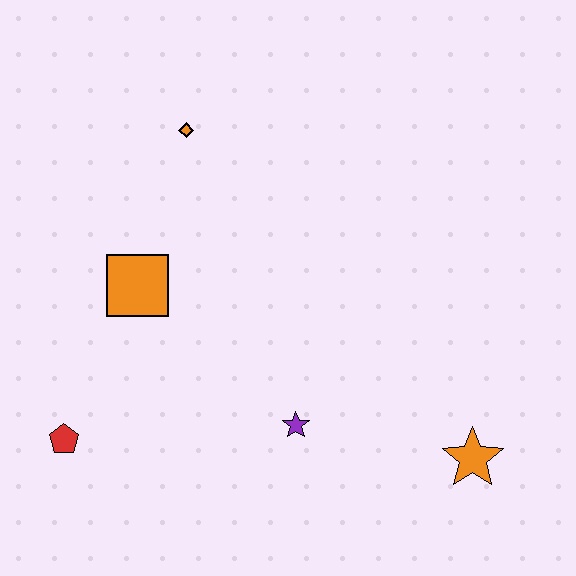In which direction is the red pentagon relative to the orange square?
The red pentagon is below the orange square.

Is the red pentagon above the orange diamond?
No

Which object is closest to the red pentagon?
The orange square is closest to the red pentagon.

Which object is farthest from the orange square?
The orange star is farthest from the orange square.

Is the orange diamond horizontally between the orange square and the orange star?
Yes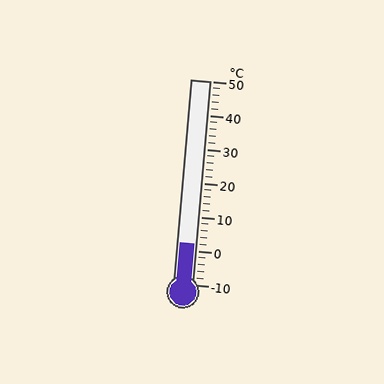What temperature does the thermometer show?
The thermometer shows approximately 2°C.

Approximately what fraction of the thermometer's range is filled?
The thermometer is filled to approximately 20% of its range.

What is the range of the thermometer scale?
The thermometer scale ranges from -10°C to 50°C.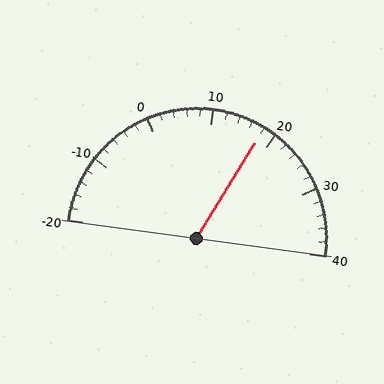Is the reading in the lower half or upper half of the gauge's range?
The reading is in the upper half of the range (-20 to 40).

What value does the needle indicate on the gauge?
The needle indicates approximately 18.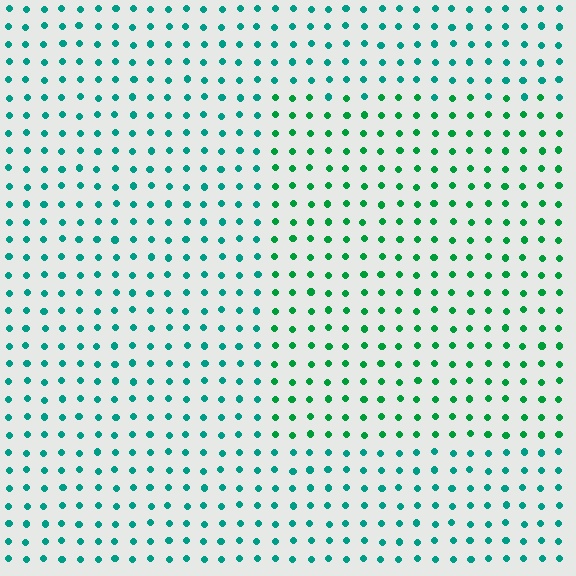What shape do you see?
I see a rectangle.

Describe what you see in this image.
The image is filled with small teal elements in a uniform arrangement. A rectangle-shaped region is visible where the elements are tinted to a slightly different hue, forming a subtle color boundary.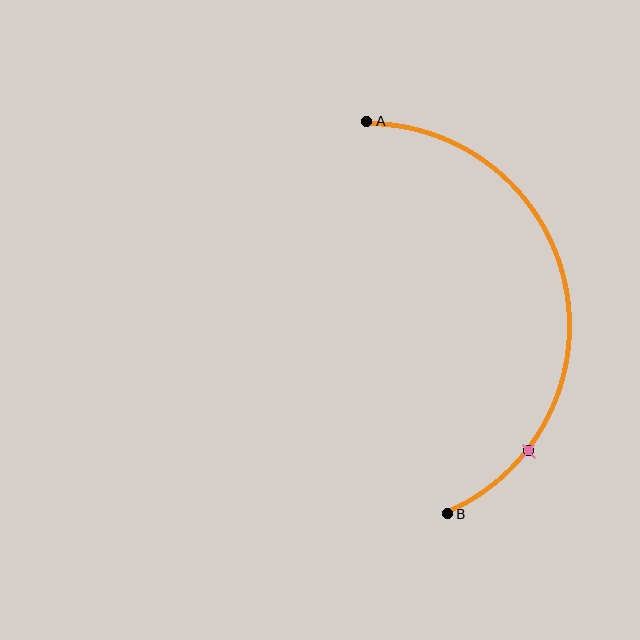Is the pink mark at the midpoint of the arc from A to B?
No. The pink mark lies on the arc but is closer to endpoint B. The arc midpoint would be at the point on the curve equidistant along the arc from both A and B.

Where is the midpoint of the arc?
The arc midpoint is the point on the curve farthest from the straight line joining A and B. It sits to the right of that line.